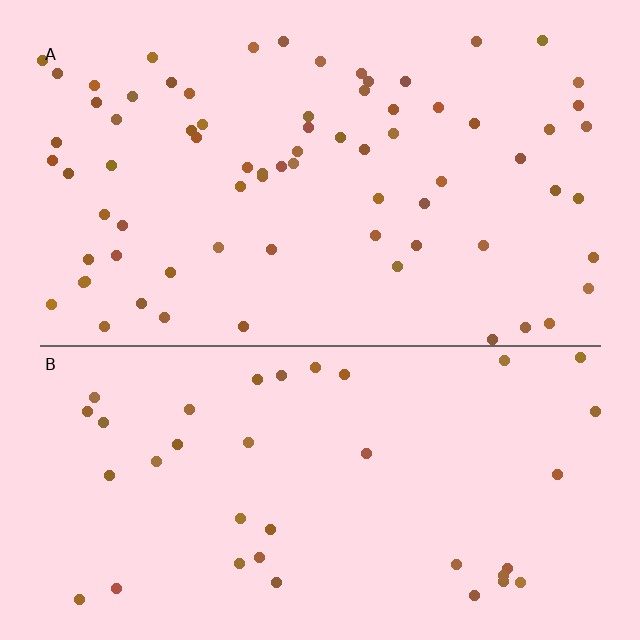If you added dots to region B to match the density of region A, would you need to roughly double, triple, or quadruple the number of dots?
Approximately double.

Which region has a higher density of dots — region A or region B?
A (the top).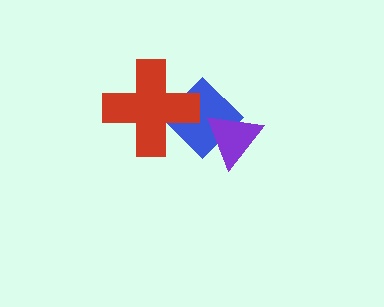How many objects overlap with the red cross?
1 object overlaps with the red cross.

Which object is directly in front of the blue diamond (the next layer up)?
The purple triangle is directly in front of the blue diamond.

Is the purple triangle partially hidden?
No, no other shape covers it.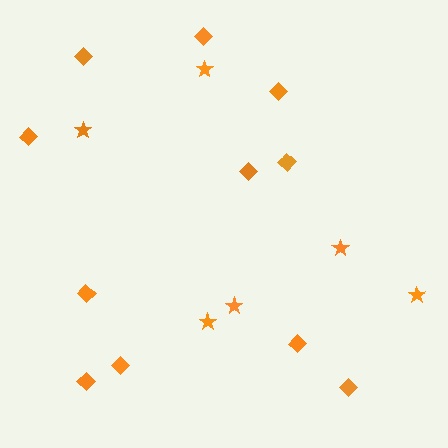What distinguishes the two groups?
There are 2 groups: one group of stars (6) and one group of diamonds (11).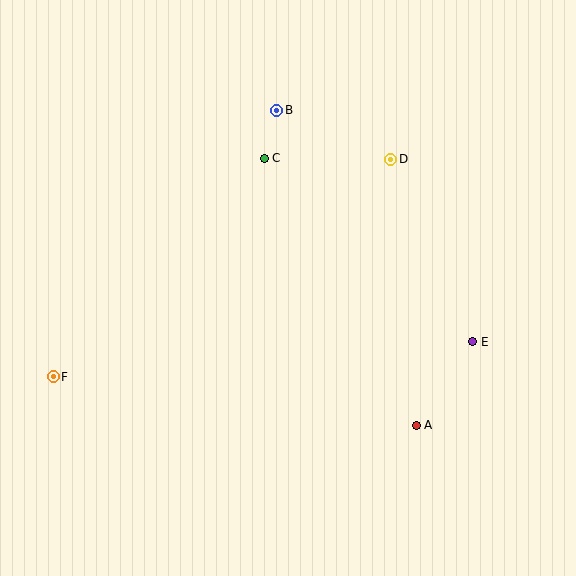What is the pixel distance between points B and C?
The distance between B and C is 49 pixels.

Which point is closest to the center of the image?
Point C at (264, 158) is closest to the center.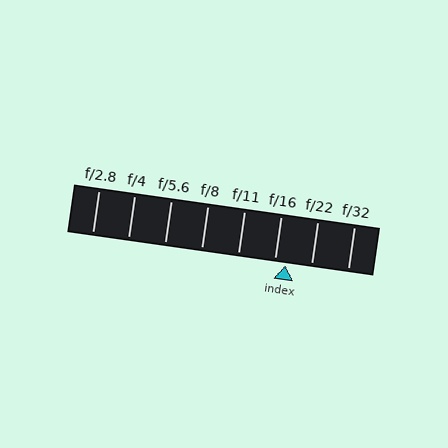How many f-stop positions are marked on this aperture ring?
There are 8 f-stop positions marked.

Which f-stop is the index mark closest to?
The index mark is closest to f/16.